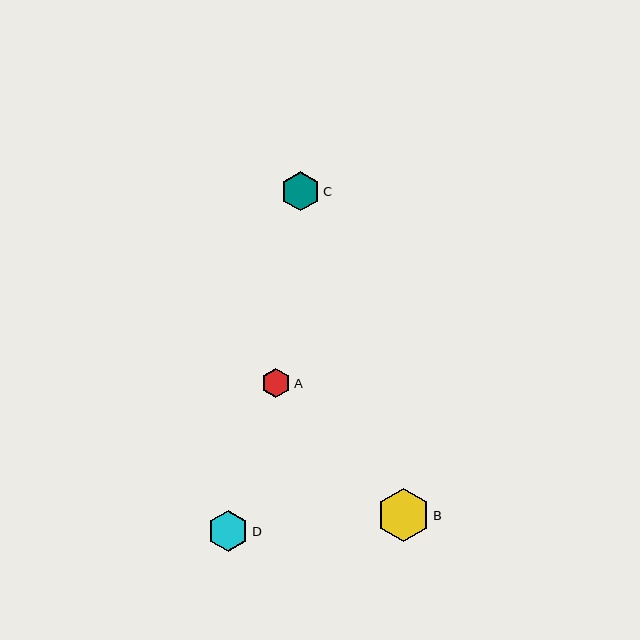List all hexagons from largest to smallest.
From largest to smallest: B, D, C, A.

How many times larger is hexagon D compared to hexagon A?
Hexagon D is approximately 1.4 times the size of hexagon A.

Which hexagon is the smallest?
Hexagon A is the smallest with a size of approximately 30 pixels.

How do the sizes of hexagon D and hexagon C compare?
Hexagon D and hexagon C are approximately the same size.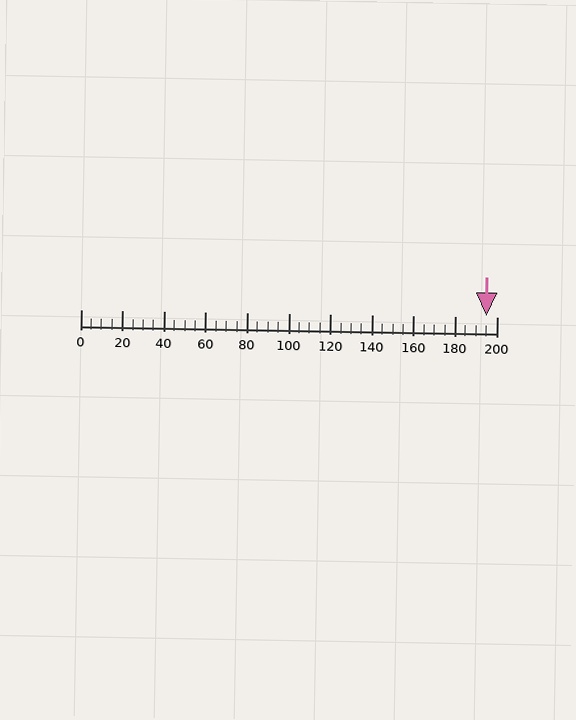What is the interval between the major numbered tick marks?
The major tick marks are spaced 20 units apart.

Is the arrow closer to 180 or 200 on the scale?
The arrow is closer to 200.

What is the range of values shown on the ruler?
The ruler shows values from 0 to 200.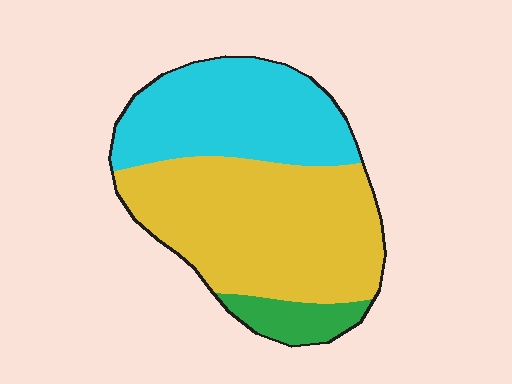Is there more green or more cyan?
Cyan.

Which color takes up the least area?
Green, at roughly 10%.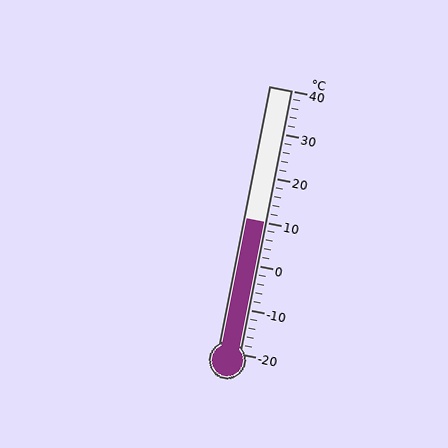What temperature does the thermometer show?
The thermometer shows approximately 10°C.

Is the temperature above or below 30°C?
The temperature is below 30°C.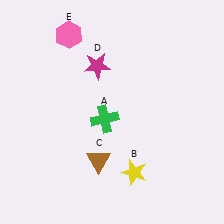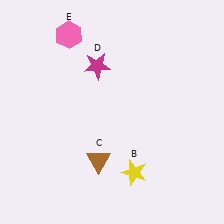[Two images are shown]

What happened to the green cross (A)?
The green cross (A) was removed in Image 2. It was in the bottom-left area of Image 1.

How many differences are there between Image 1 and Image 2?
There is 1 difference between the two images.